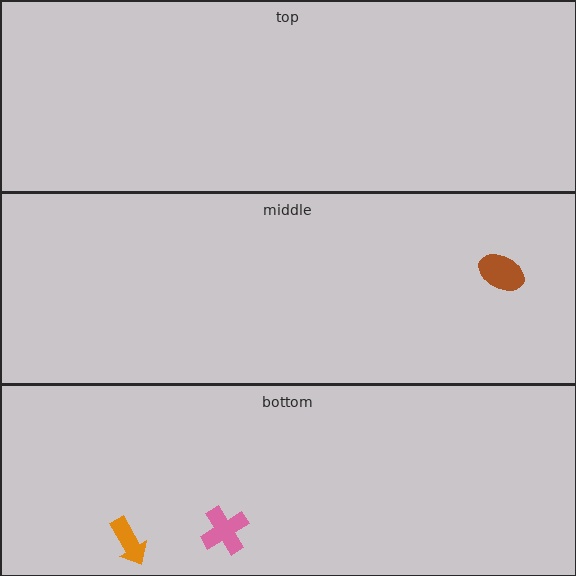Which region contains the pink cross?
The bottom region.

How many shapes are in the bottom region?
2.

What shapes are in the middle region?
The brown ellipse.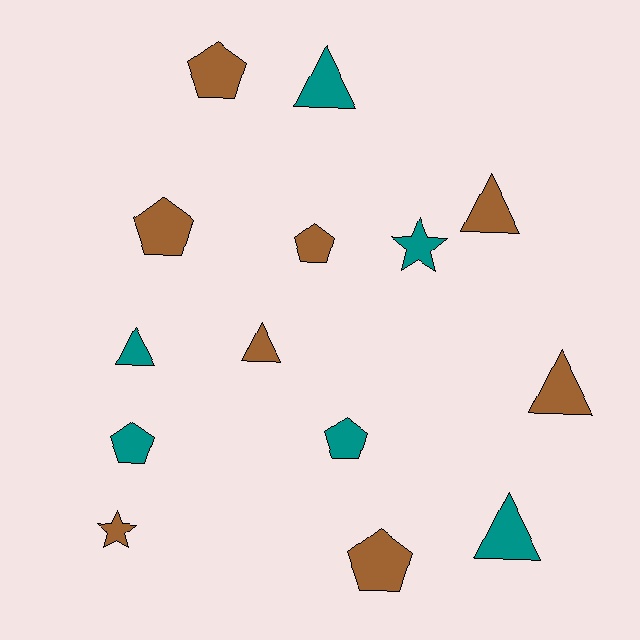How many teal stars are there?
There is 1 teal star.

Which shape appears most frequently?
Pentagon, with 6 objects.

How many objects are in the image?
There are 14 objects.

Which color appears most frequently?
Brown, with 8 objects.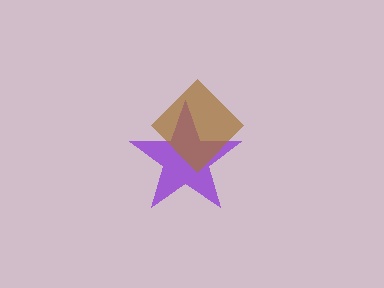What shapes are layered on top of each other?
The layered shapes are: a purple star, a brown diamond.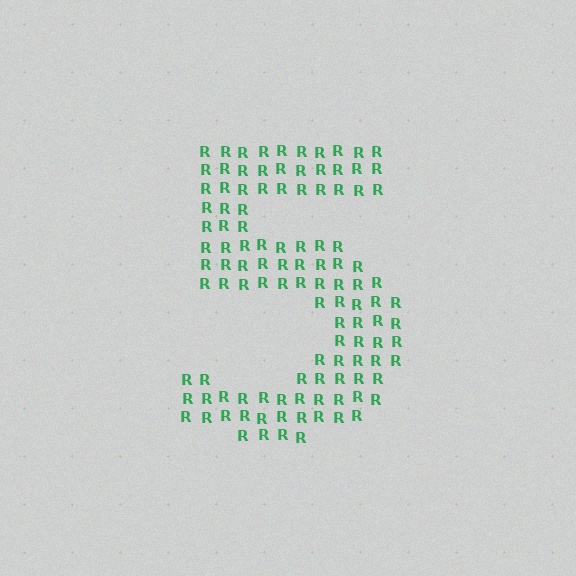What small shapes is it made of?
It is made of small letter R's.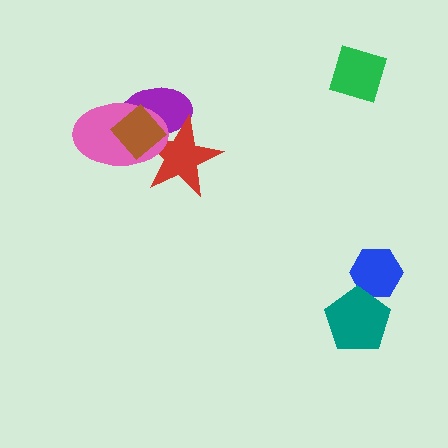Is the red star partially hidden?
Yes, it is partially covered by another shape.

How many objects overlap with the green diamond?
0 objects overlap with the green diamond.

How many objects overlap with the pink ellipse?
3 objects overlap with the pink ellipse.